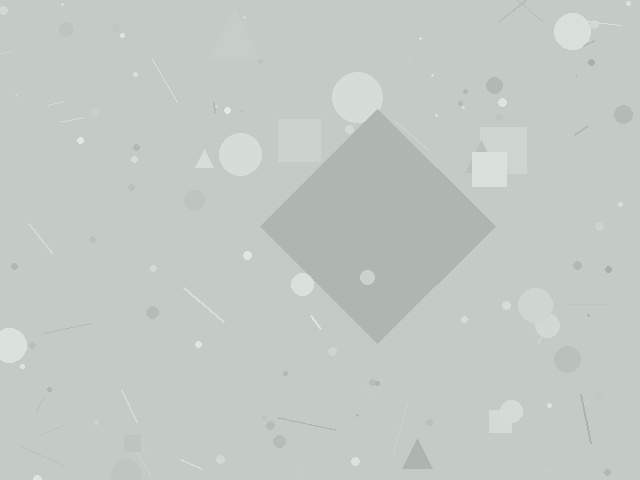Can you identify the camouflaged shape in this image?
The camouflaged shape is a diamond.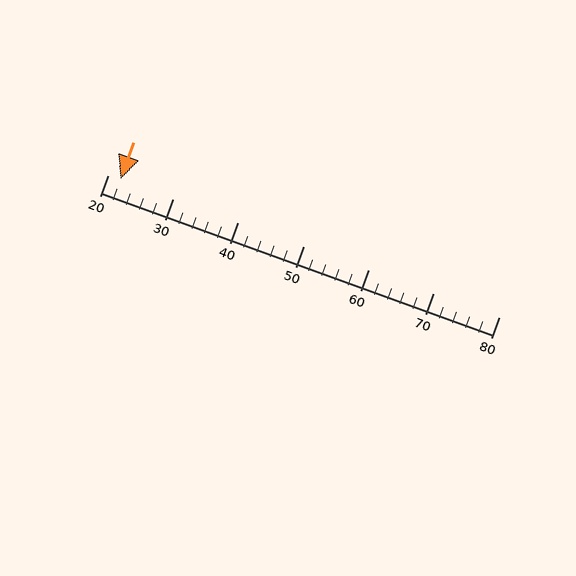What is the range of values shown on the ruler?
The ruler shows values from 20 to 80.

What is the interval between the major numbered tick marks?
The major tick marks are spaced 10 units apart.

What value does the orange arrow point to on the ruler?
The orange arrow points to approximately 22.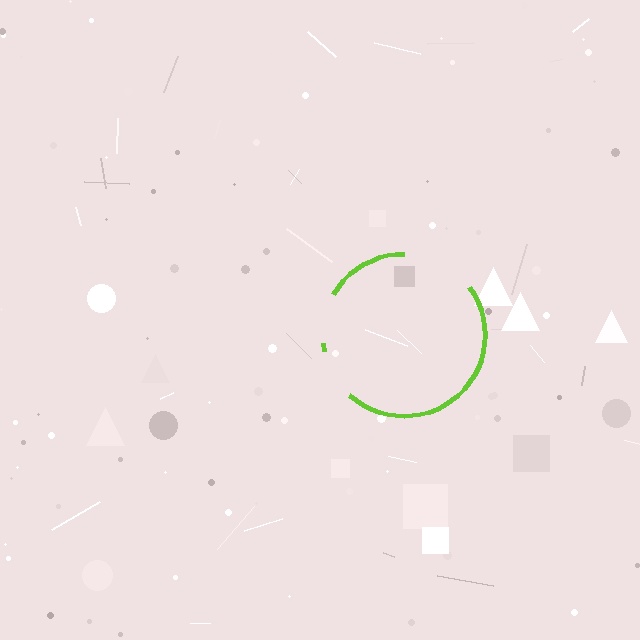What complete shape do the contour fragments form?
The contour fragments form a circle.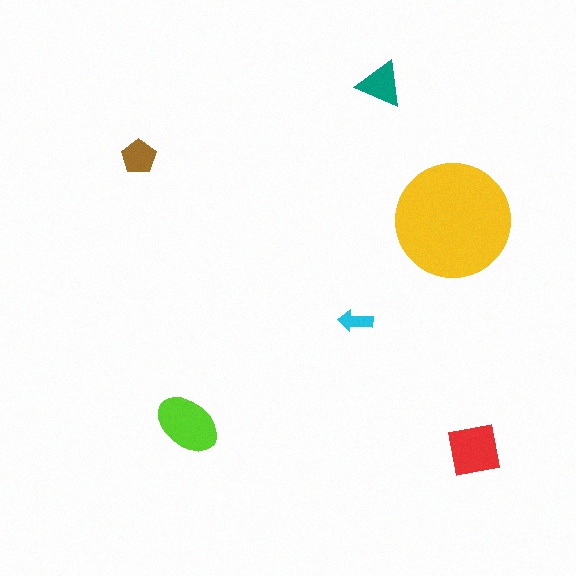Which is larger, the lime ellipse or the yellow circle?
The yellow circle.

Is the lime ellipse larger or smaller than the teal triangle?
Larger.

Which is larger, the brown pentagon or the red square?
The red square.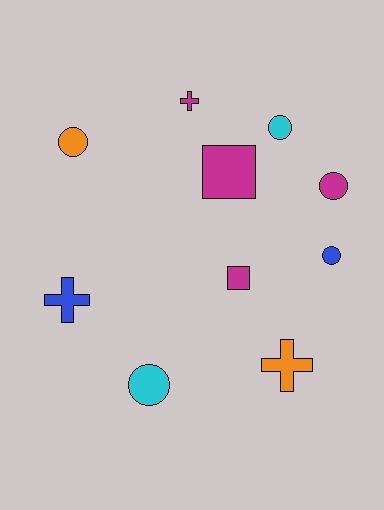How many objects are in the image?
There are 10 objects.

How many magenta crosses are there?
There is 1 magenta cross.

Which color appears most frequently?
Magenta, with 4 objects.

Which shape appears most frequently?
Circle, with 5 objects.